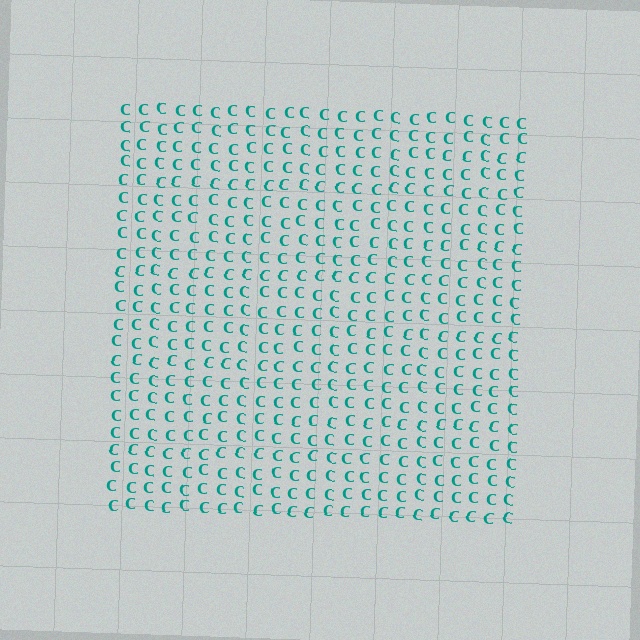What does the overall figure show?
The overall figure shows a square.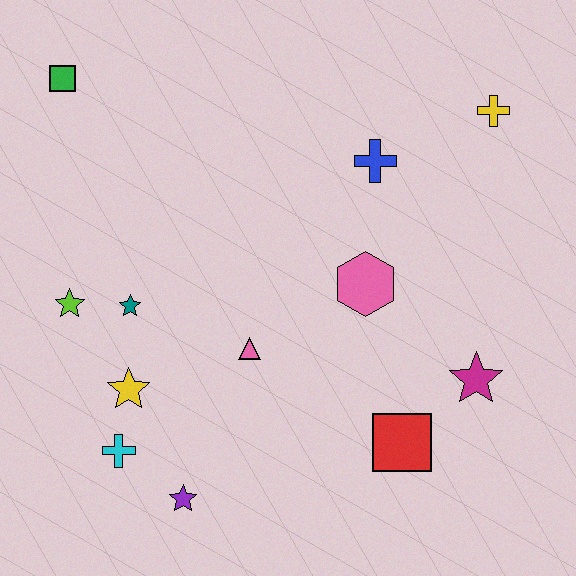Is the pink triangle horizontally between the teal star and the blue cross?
Yes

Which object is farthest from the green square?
The magenta star is farthest from the green square.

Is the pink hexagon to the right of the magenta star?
No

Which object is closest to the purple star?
The cyan cross is closest to the purple star.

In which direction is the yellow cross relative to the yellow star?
The yellow cross is to the right of the yellow star.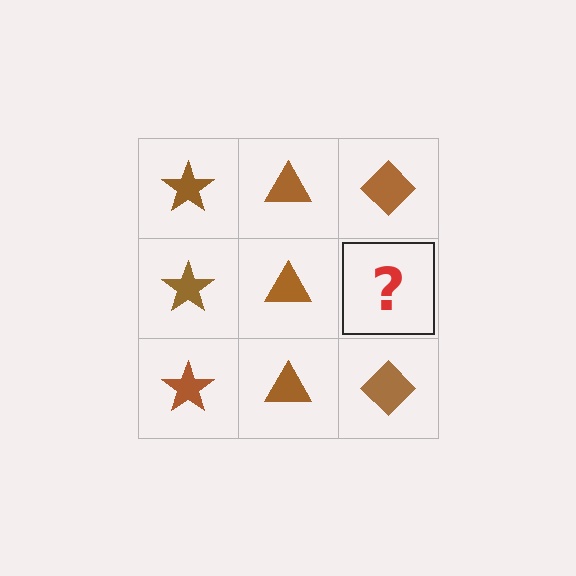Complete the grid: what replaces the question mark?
The question mark should be replaced with a brown diamond.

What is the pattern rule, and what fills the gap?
The rule is that each column has a consistent shape. The gap should be filled with a brown diamond.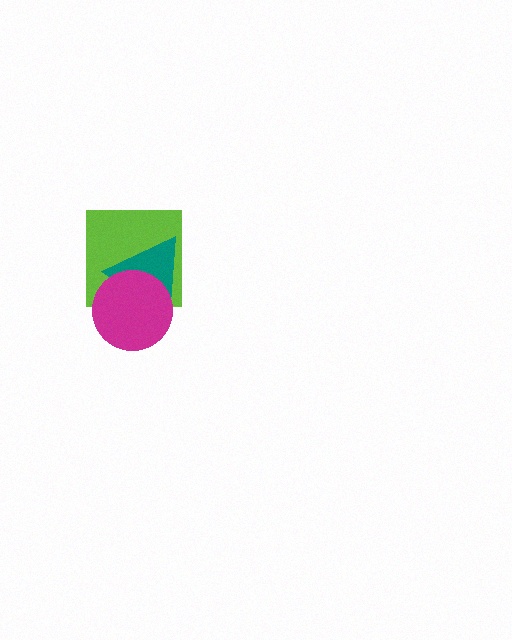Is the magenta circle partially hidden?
No, no other shape covers it.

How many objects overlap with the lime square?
2 objects overlap with the lime square.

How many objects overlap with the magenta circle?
2 objects overlap with the magenta circle.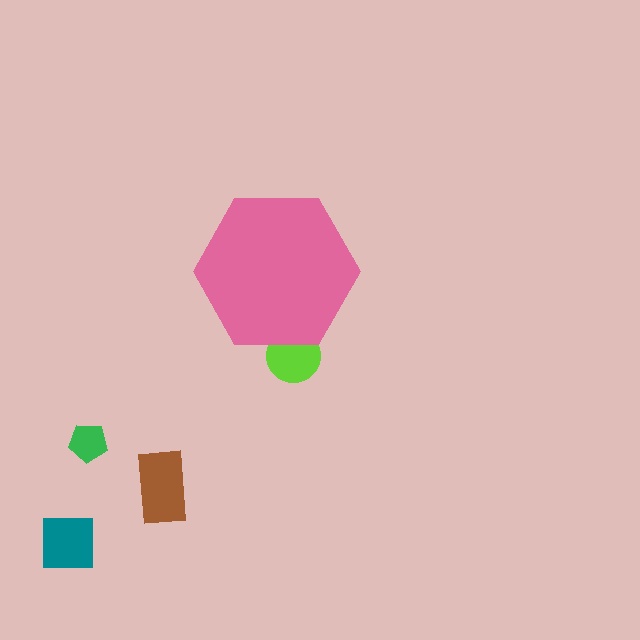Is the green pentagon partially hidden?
No, the green pentagon is fully visible.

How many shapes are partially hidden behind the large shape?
1 shape is partially hidden.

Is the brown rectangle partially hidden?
No, the brown rectangle is fully visible.